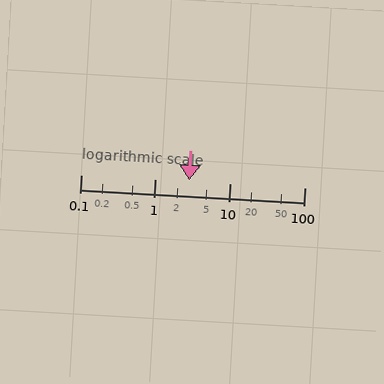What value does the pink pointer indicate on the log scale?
The pointer indicates approximately 2.8.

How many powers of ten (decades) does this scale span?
The scale spans 3 decades, from 0.1 to 100.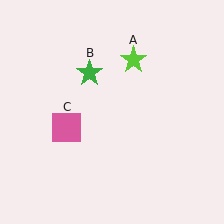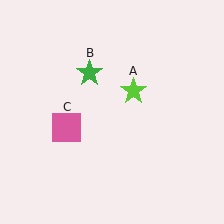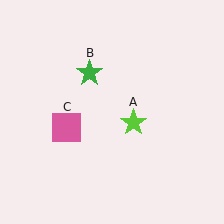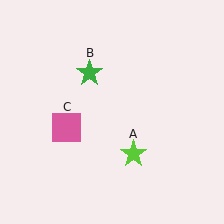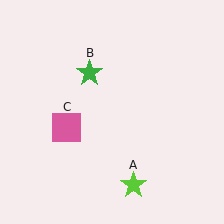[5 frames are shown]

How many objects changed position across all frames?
1 object changed position: lime star (object A).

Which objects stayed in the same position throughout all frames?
Green star (object B) and pink square (object C) remained stationary.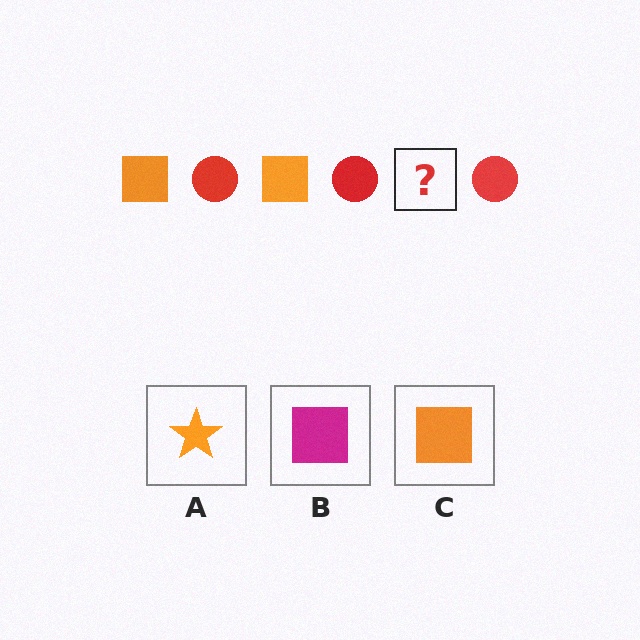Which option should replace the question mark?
Option C.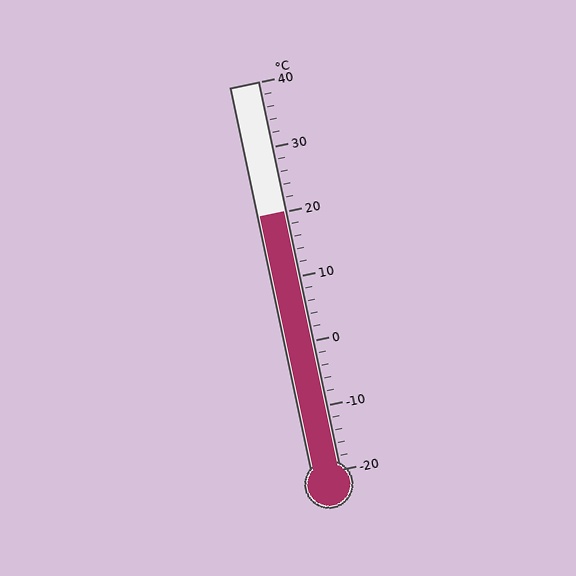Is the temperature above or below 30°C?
The temperature is below 30°C.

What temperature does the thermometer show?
The thermometer shows approximately 20°C.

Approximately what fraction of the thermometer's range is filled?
The thermometer is filled to approximately 65% of its range.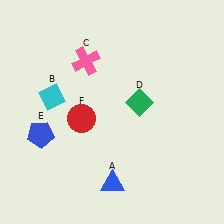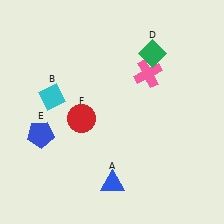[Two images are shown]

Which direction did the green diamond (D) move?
The green diamond (D) moved up.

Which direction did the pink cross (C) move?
The pink cross (C) moved right.